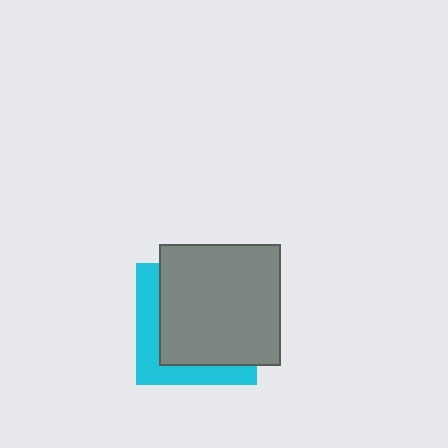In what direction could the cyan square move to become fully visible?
The cyan square could move toward the lower-left. That would shift it out from behind the gray square entirely.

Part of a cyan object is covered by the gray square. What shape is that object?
It is a square.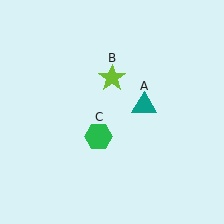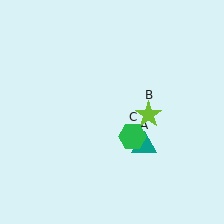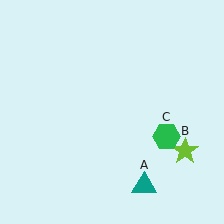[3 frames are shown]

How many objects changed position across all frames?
3 objects changed position: teal triangle (object A), lime star (object B), green hexagon (object C).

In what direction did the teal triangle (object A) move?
The teal triangle (object A) moved down.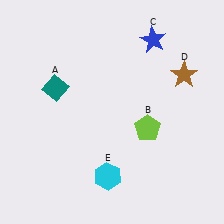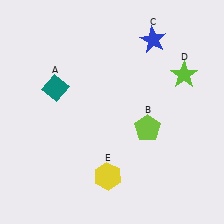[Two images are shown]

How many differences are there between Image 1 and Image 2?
There are 2 differences between the two images.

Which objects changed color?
D changed from brown to lime. E changed from cyan to yellow.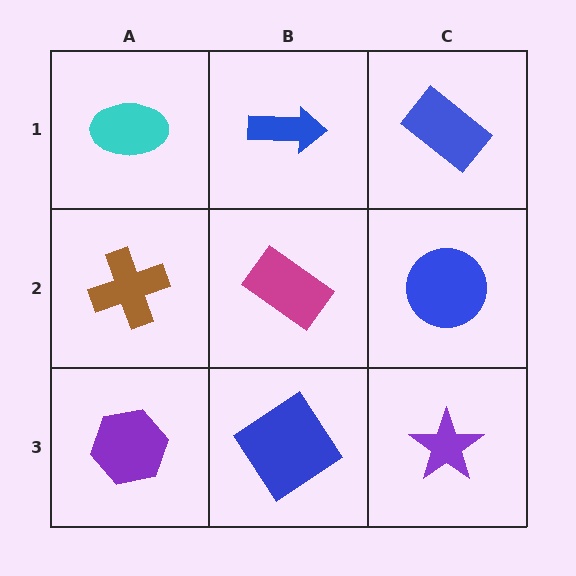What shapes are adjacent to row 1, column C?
A blue circle (row 2, column C), a blue arrow (row 1, column B).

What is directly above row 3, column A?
A brown cross.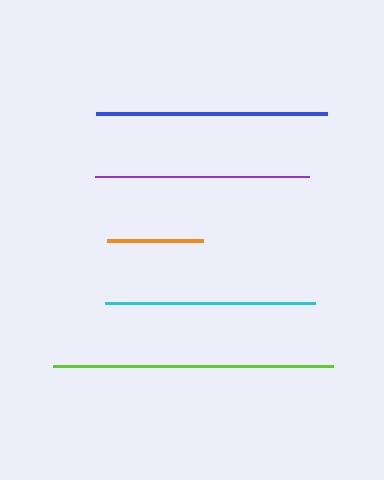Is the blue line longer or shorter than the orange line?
The blue line is longer than the orange line.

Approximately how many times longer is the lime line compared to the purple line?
The lime line is approximately 1.3 times the length of the purple line.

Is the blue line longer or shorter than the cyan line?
The blue line is longer than the cyan line.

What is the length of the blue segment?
The blue segment is approximately 231 pixels long.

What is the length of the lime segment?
The lime segment is approximately 280 pixels long.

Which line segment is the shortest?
The orange line is the shortest at approximately 96 pixels.